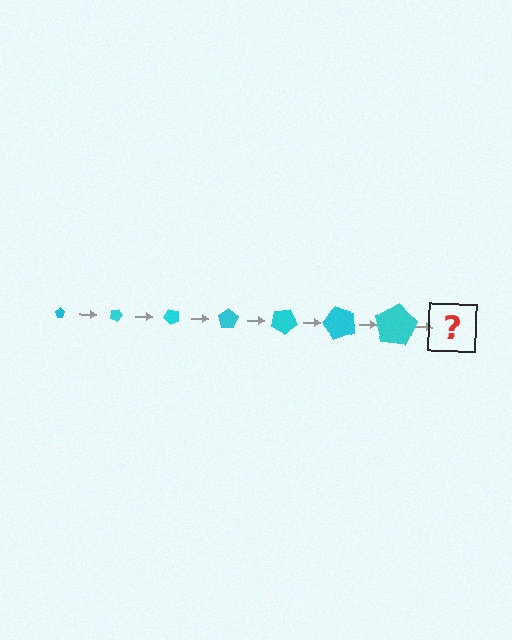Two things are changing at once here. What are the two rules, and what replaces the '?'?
The two rules are that the pentagon grows larger each step and it rotates 25 degrees each step. The '?' should be a pentagon, larger than the previous one and rotated 175 degrees from the start.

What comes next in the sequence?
The next element should be a pentagon, larger than the previous one and rotated 175 degrees from the start.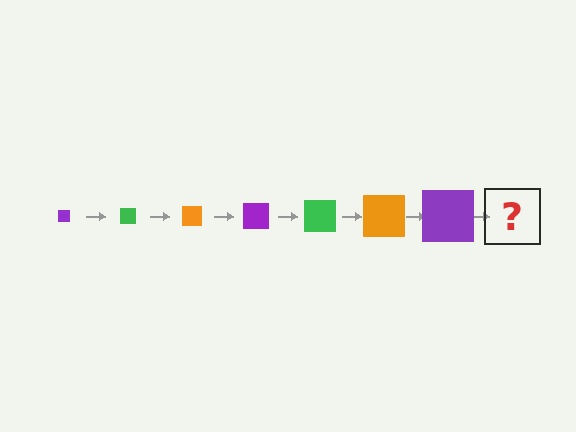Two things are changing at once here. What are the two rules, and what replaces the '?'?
The two rules are that the square grows larger each step and the color cycles through purple, green, and orange. The '?' should be a green square, larger than the previous one.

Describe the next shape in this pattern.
It should be a green square, larger than the previous one.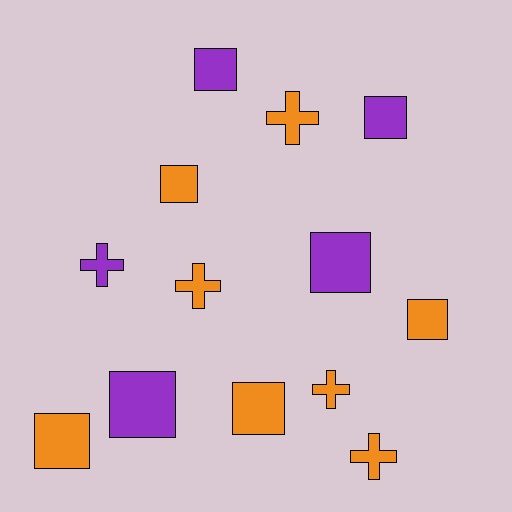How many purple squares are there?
There are 4 purple squares.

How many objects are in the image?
There are 13 objects.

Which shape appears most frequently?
Square, with 8 objects.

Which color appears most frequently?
Orange, with 8 objects.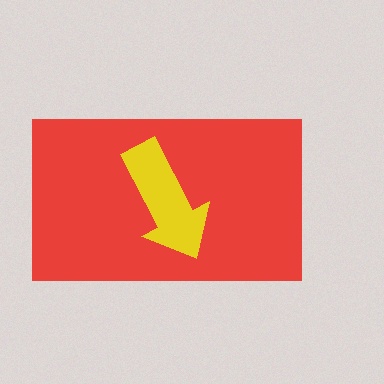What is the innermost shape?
The yellow arrow.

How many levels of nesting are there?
2.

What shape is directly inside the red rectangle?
The yellow arrow.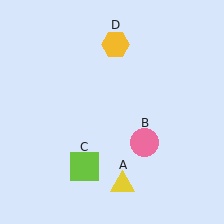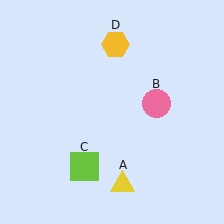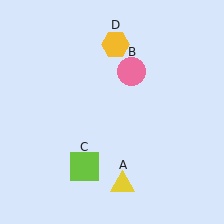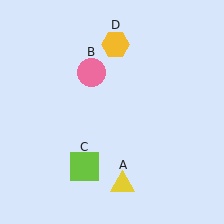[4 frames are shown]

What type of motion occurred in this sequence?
The pink circle (object B) rotated counterclockwise around the center of the scene.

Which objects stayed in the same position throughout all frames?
Yellow triangle (object A) and lime square (object C) and yellow hexagon (object D) remained stationary.